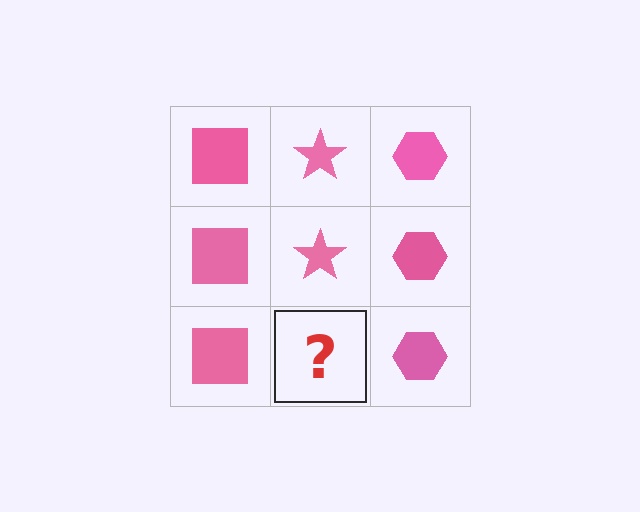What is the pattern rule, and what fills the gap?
The rule is that each column has a consistent shape. The gap should be filled with a pink star.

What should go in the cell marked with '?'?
The missing cell should contain a pink star.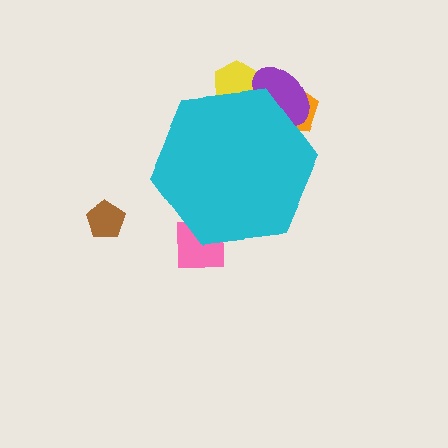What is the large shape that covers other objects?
A cyan hexagon.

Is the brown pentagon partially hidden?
No, the brown pentagon is fully visible.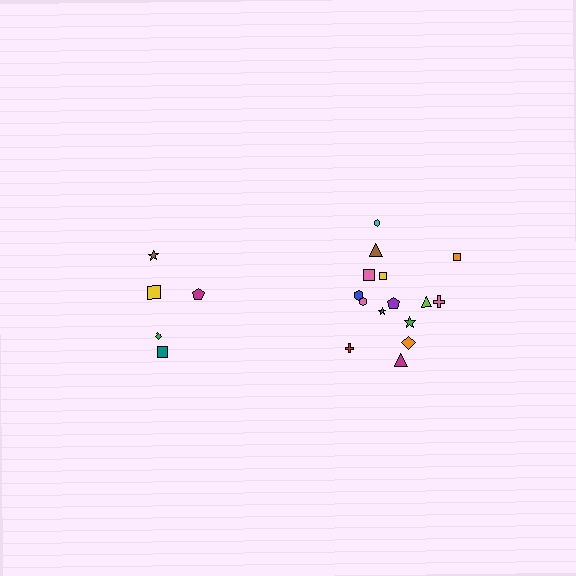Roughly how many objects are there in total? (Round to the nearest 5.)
Roughly 20 objects in total.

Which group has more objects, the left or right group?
The right group.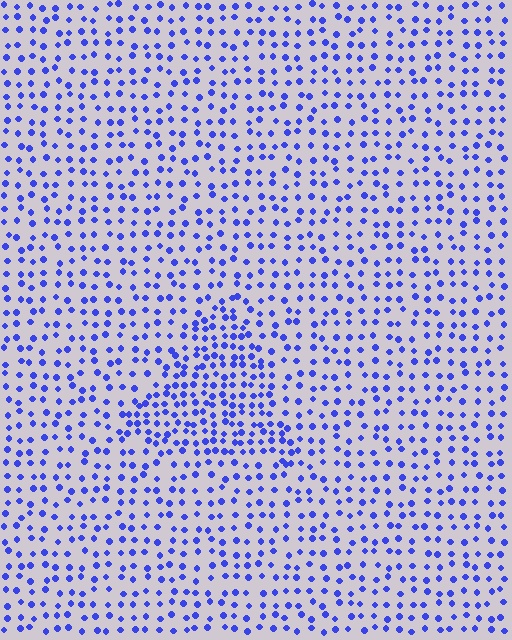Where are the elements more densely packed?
The elements are more densely packed inside the triangle boundary.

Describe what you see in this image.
The image contains small blue elements arranged at two different densities. A triangle-shaped region is visible where the elements are more densely packed than the surrounding area.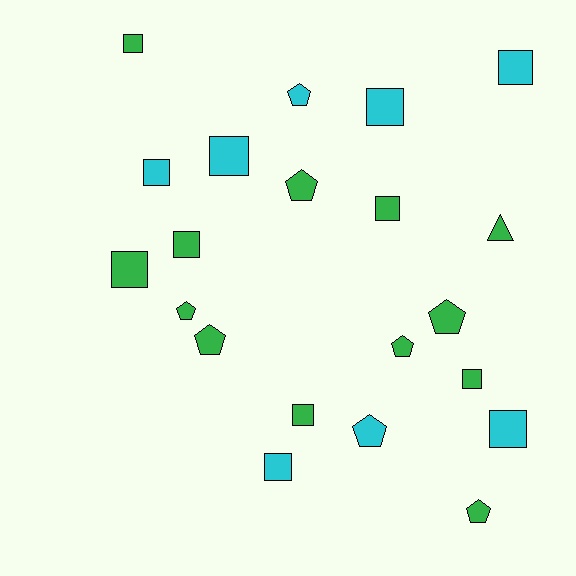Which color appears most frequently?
Green, with 13 objects.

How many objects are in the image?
There are 21 objects.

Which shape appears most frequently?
Square, with 12 objects.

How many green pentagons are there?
There are 6 green pentagons.